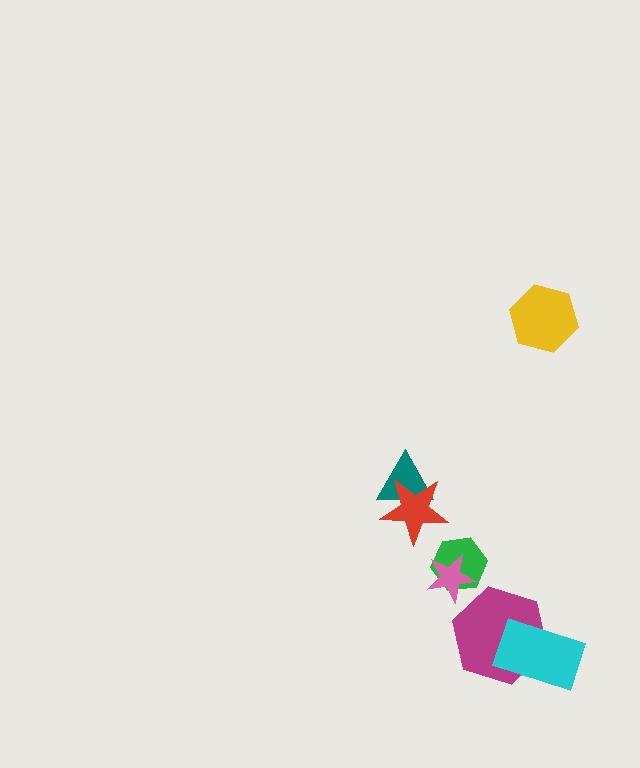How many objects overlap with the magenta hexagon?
1 object overlaps with the magenta hexagon.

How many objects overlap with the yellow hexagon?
0 objects overlap with the yellow hexagon.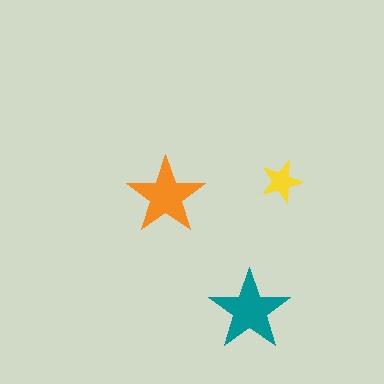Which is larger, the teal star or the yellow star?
The teal one.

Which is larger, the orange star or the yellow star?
The orange one.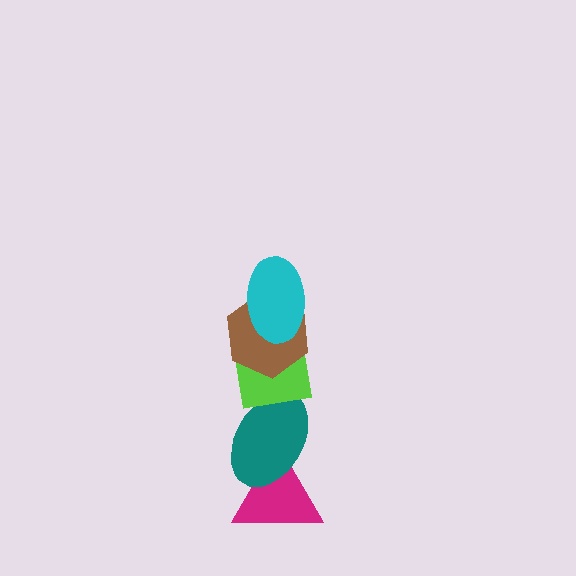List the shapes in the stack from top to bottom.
From top to bottom: the cyan ellipse, the brown hexagon, the lime square, the teal ellipse, the magenta triangle.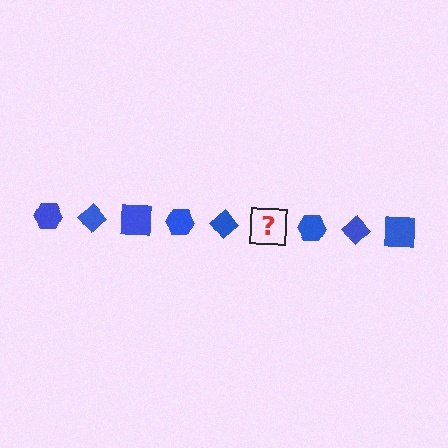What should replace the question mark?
The question mark should be replaced with a blue square.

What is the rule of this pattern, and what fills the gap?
The rule is that the pattern cycles through hexagon, diamond, square shapes in blue. The gap should be filled with a blue square.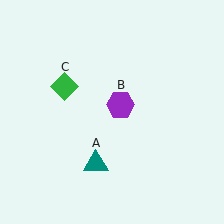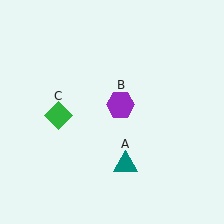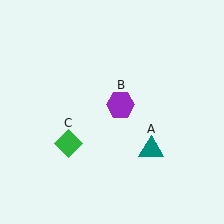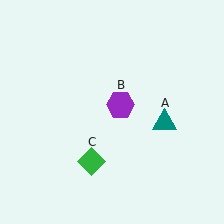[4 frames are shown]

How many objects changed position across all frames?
2 objects changed position: teal triangle (object A), green diamond (object C).